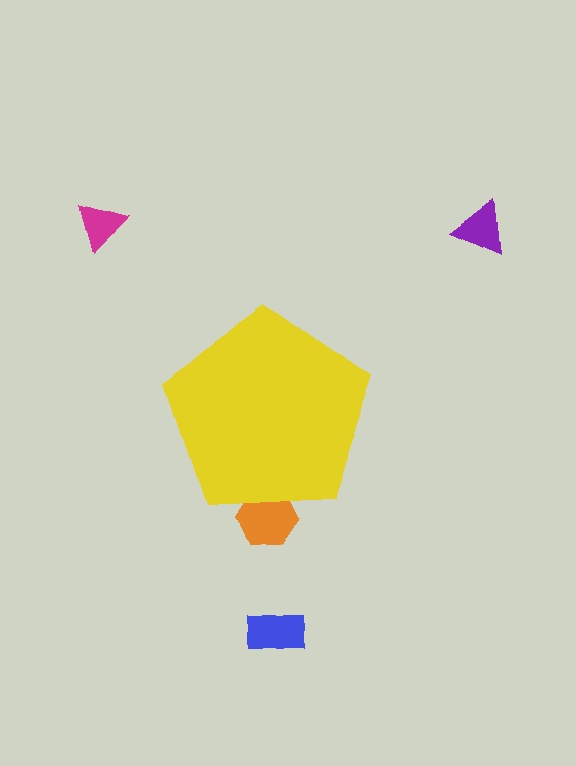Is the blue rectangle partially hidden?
No, the blue rectangle is fully visible.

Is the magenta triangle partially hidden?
No, the magenta triangle is fully visible.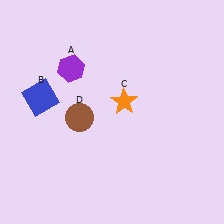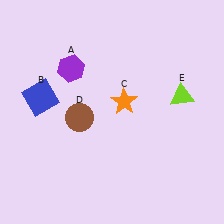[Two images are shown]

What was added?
A lime triangle (E) was added in Image 2.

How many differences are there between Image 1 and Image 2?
There is 1 difference between the two images.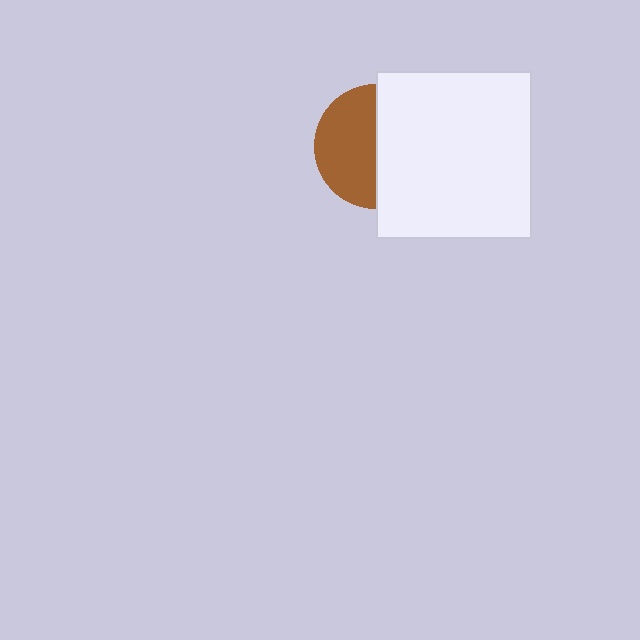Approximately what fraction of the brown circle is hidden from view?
Roughly 51% of the brown circle is hidden behind the white rectangle.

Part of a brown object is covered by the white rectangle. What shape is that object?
It is a circle.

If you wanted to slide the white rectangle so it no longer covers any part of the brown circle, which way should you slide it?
Slide it right — that is the most direct way to separate the two shapes.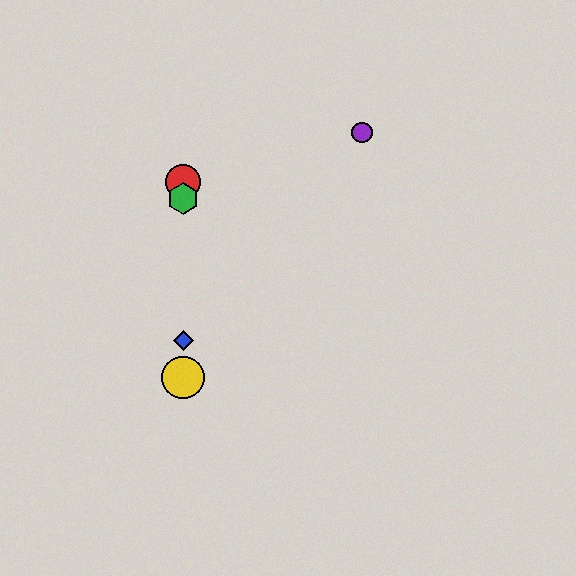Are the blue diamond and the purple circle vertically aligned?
No, the blue diamond is at x≈183 and the purple circle is at x≈362.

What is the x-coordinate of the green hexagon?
The green hexagon is at x≈183.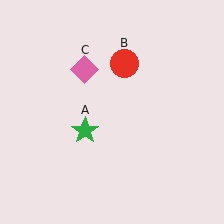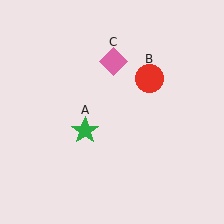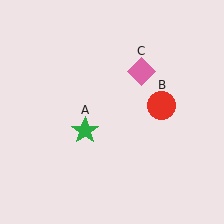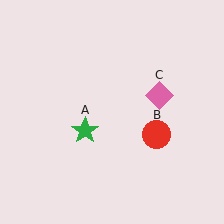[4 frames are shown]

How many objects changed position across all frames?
2 objects changed position: red circle (object B), pink diamond (object C).